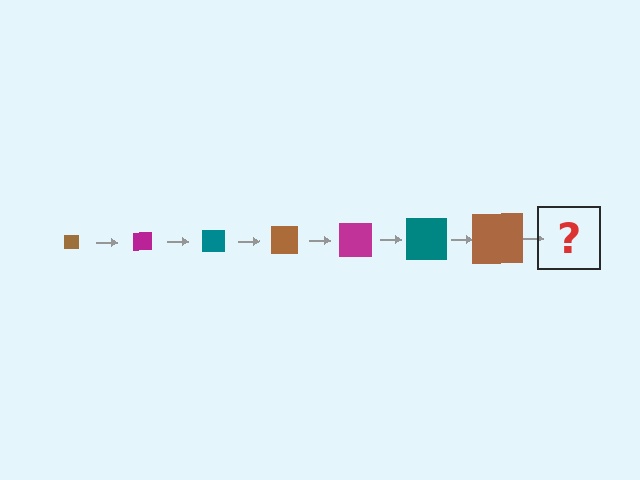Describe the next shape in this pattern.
It should be a magenta square, larger than the previous one.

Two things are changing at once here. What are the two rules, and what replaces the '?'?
The two rules are that the square grows larger each step and the color cycles through brown, magenta, and teal. The '?' should be a magenta square, larger than the previous one.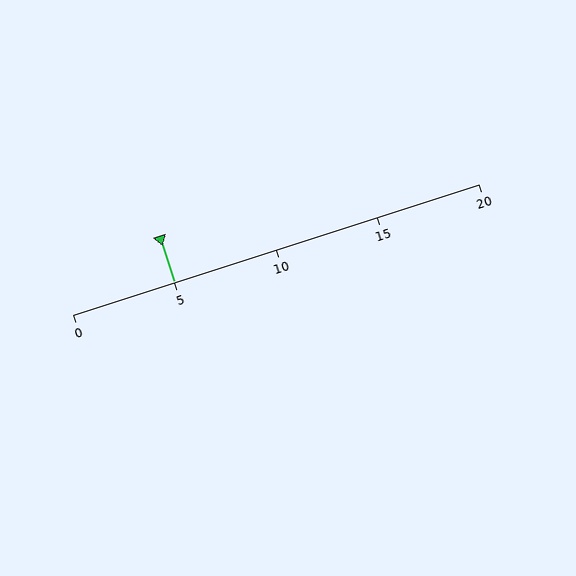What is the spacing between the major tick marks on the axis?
The major ticks are spaced 5 apart.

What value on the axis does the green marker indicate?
The marker indicates approximately 5.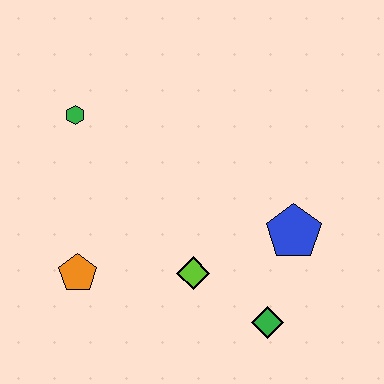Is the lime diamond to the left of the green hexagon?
No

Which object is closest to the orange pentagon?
The lime diamond is closest to the orange pentagon.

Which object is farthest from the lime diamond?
The green hexagon is farthest from the lime diamond.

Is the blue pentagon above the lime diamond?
Yes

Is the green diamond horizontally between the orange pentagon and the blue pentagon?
Yes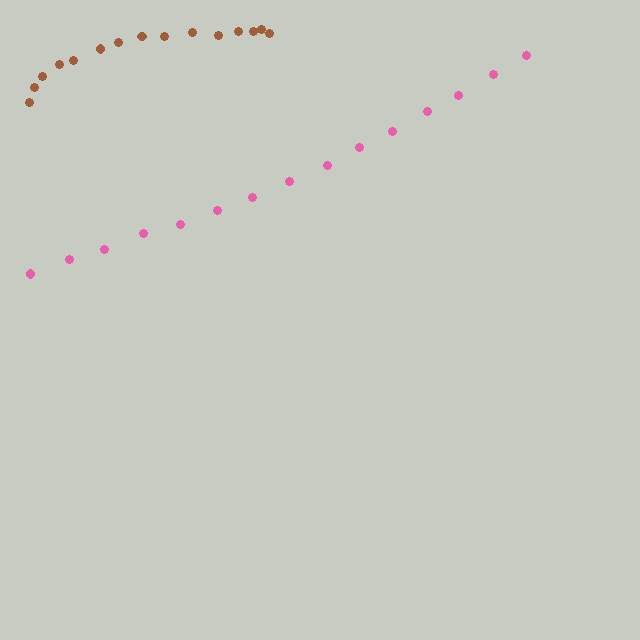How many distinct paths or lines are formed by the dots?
There are 2 distinct paths.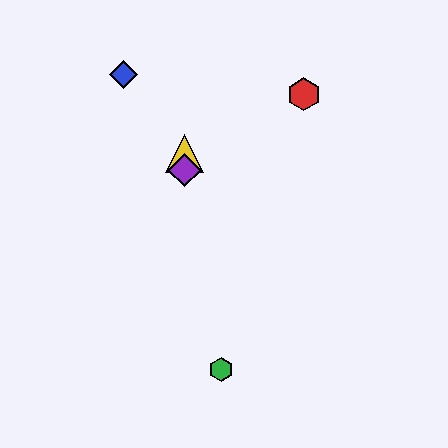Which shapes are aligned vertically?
The yellow triangle, the purple diamond are aligned vertically.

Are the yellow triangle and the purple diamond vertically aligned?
Yes, both are at x≈185.